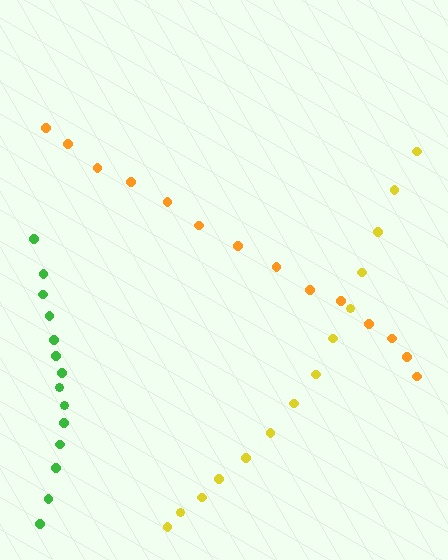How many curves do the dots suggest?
There are 3 distinct paths.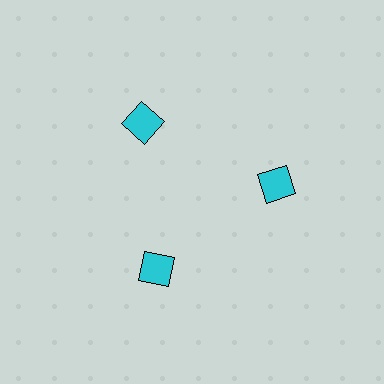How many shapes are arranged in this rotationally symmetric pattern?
There are 3 shapes, arranged in 3 groups of 1.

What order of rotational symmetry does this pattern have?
This pattern has 3-fold rotational symmetry.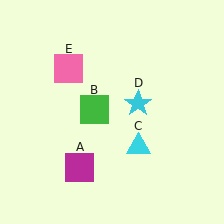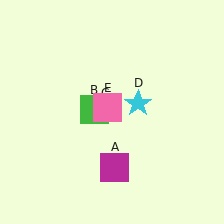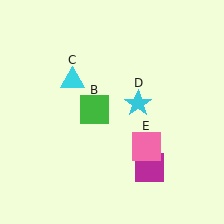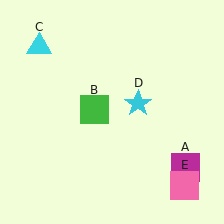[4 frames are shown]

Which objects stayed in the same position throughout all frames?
Green square (object B) and cyan star (object D) remained stationary.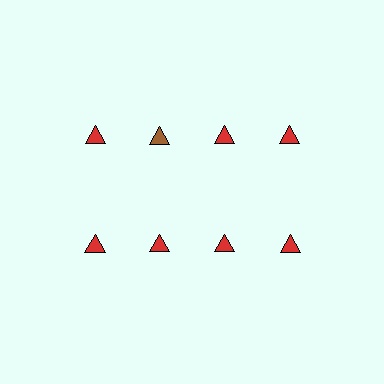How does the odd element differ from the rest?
It has a different color: brown instead of red.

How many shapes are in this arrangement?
There are 8 shapes arranged in a grid pattern.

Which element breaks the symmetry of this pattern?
The brown triangle in the top row, second from left column breaks the symmetry. All other shapes are red triangles.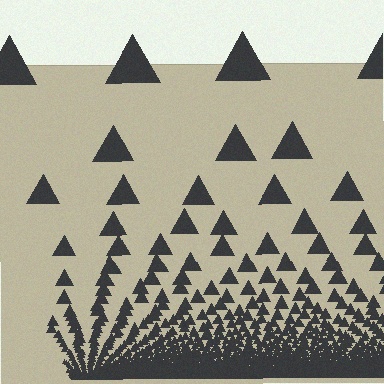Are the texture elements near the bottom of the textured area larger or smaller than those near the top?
Smaller. The gradient is inverted — elements near the bottom are smaller and denser.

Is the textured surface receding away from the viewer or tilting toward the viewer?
The surface appears to tilt toward the viewer. Texture elements get larger and sparser toward the top.